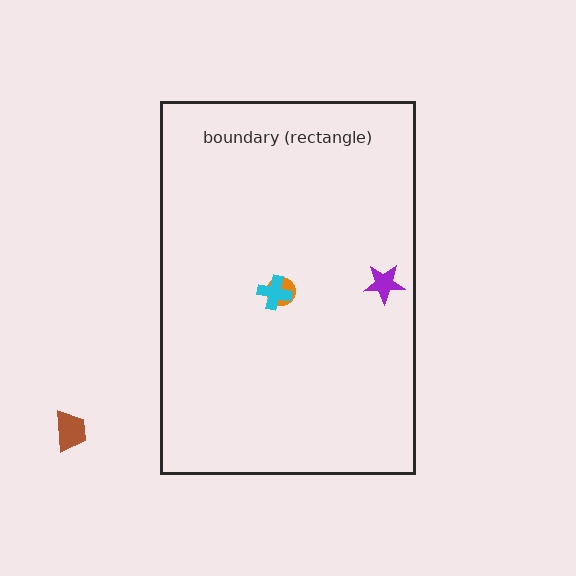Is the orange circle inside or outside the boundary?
Inside.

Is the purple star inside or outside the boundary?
Inside.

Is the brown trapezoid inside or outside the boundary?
Outside.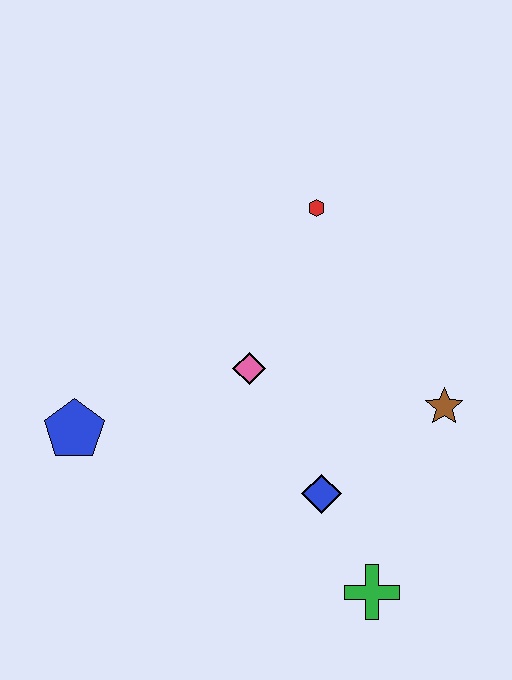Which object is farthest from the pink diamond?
The green cross is farthest from the pink diamond.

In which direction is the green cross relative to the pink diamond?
The green cross is below the pink diamond.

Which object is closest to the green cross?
The blue diamond is closest to the green cross.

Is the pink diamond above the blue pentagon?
Yes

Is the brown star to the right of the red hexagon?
Yes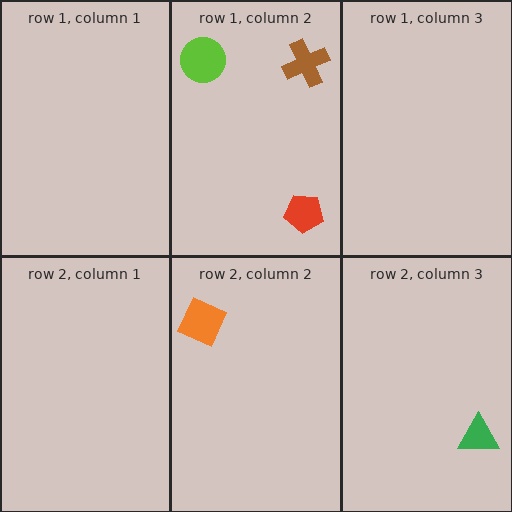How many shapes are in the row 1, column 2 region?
3.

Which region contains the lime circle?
The row 1, column 2 region.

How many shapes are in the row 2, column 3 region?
1.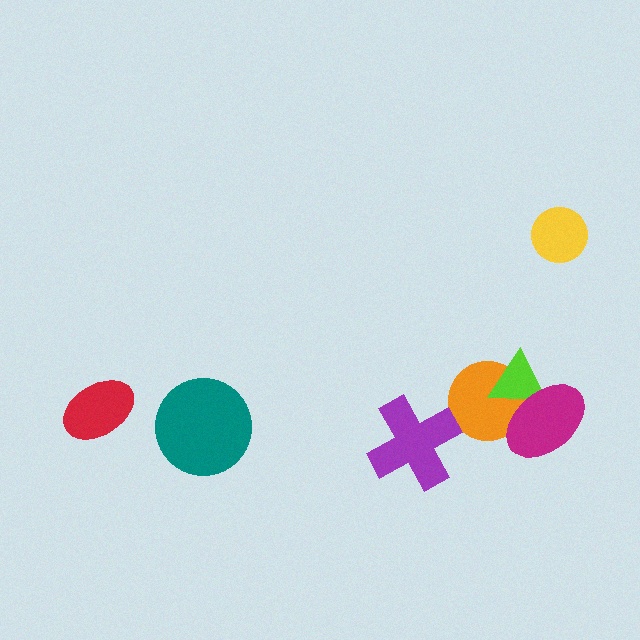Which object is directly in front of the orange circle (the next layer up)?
The lime triangle is directly in front of the orange circle.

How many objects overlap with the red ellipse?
0 objects overlap with the red ellipse.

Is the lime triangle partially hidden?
Yes, it is partially covered by another shape.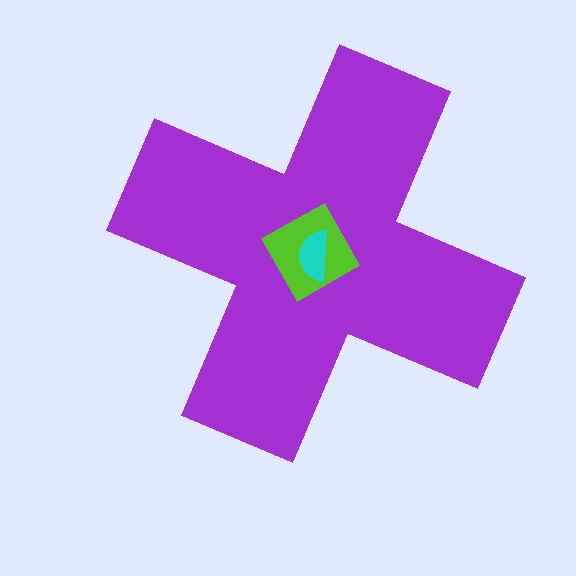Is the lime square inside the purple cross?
Yes.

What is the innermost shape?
The cyan semicircle.